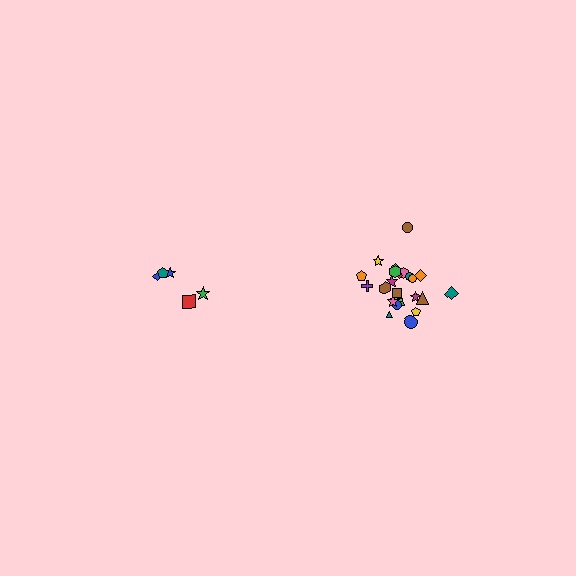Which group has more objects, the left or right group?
The right group.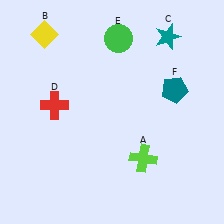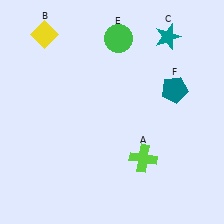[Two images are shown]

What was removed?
The red cross (D) was removed in Image 2.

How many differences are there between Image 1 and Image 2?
There is 1 difference between the two images.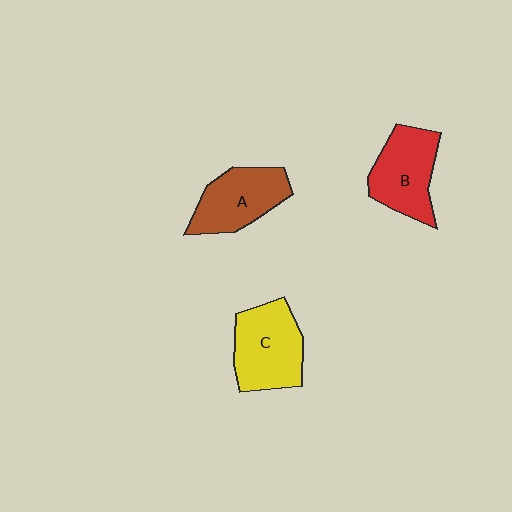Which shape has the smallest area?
Shape A (brown).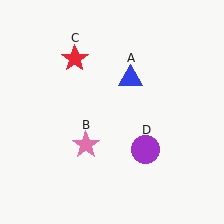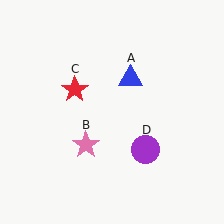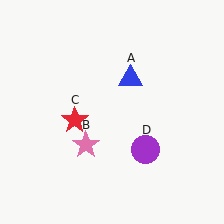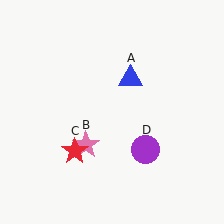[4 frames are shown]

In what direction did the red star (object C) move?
The red star (object C) moved down.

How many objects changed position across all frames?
1 object changed position: red star (object C).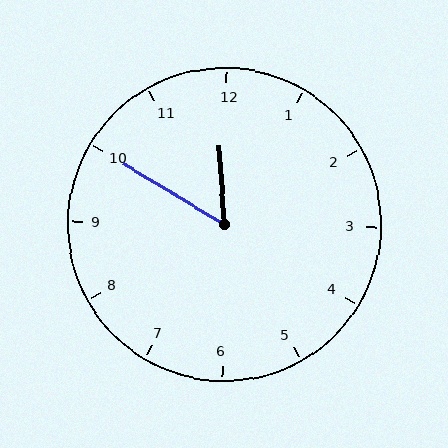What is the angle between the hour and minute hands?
Approximately 55 degrees.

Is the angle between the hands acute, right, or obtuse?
It is acute.